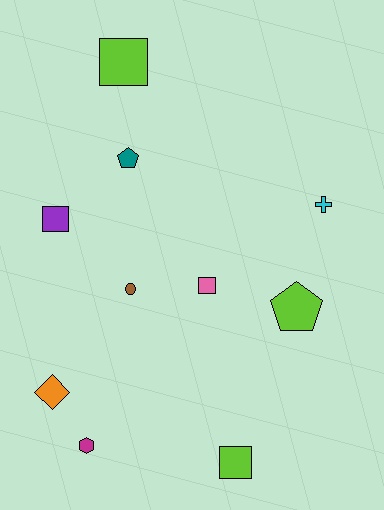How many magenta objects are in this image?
There is 1 magenta object.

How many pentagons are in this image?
There are 2 pentagons.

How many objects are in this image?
There are 10 objects.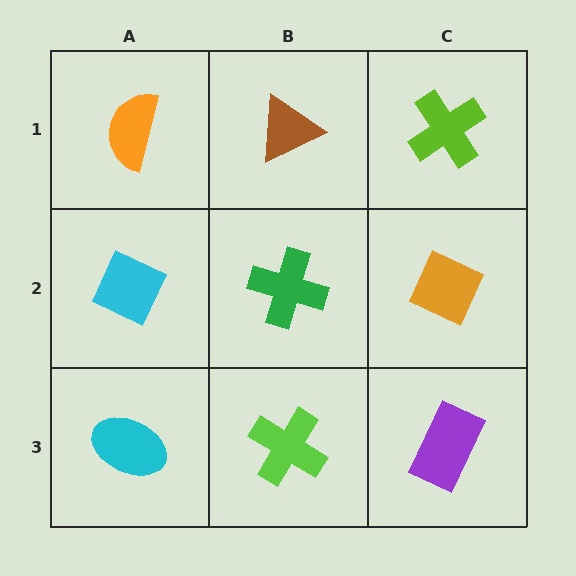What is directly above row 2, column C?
A lime cross.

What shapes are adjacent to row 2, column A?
An orange semicircle (row 1, column A), a cyan ellipse (row 3, column A), a green cross (row 2, column B).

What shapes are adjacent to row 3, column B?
A green cross (row 2, column B), a cyan ellipse (row 3, column A), a purple rectangle (row 3, column C).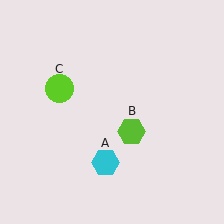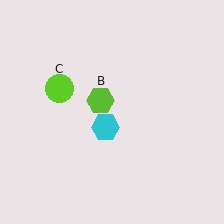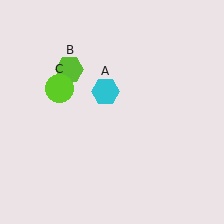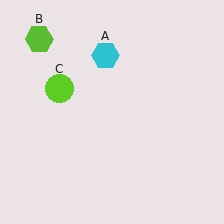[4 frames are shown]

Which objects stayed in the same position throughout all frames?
Lime circle (object C) remained stationary.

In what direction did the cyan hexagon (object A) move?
The cyan hexagon (object A) moved up.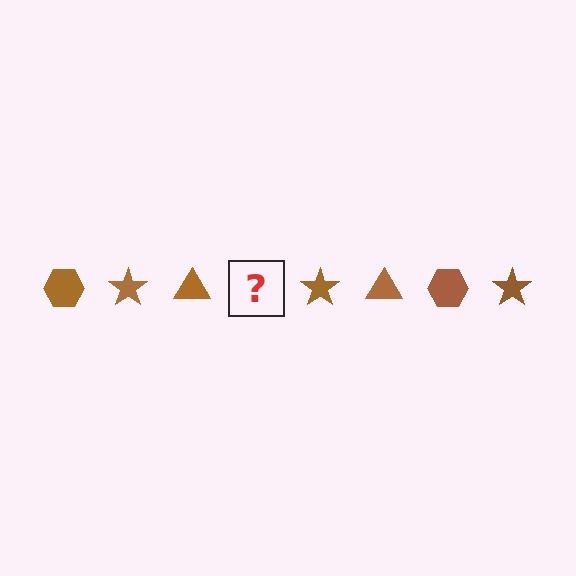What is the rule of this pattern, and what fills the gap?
The rule is that the pattern cycles through hexagon, star, triangle shapes in brown. The gap should be filled with a brown hexagon.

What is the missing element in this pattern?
The missing element is a brown hexagon.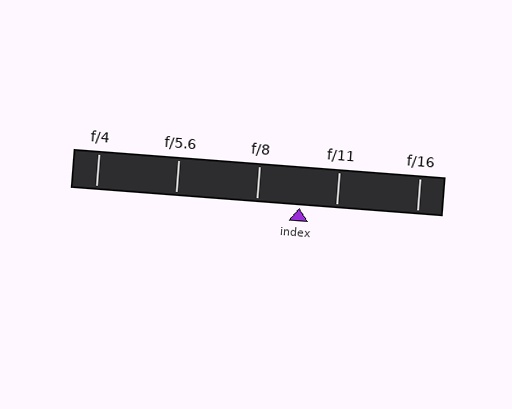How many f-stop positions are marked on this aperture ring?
There are 5 f-stop positions marked.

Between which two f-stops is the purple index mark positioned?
The index mark is between f/8 and f/11.